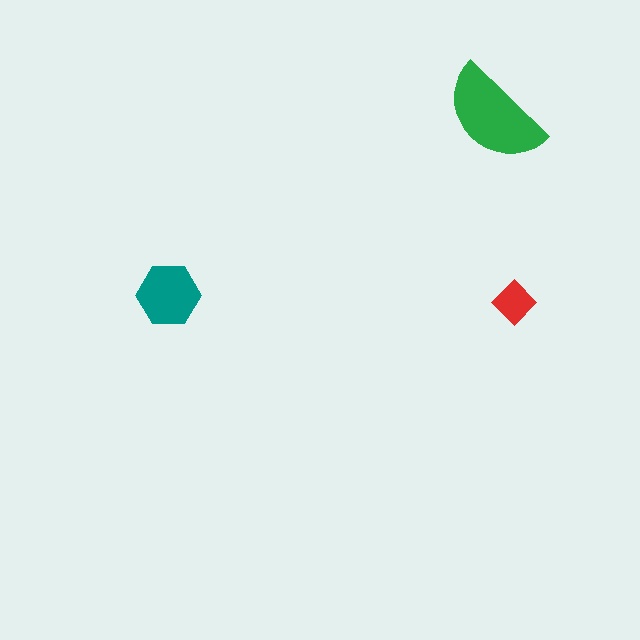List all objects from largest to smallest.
The green semicircle, the teal hexagon, the red diamond.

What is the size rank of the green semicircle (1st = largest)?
1st.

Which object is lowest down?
The red diamond is bottommost.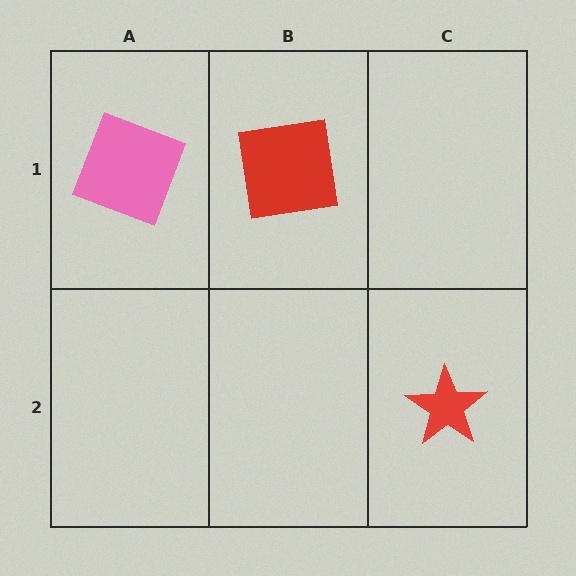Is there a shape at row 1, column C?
No, that cell is empty.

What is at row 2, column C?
A red star.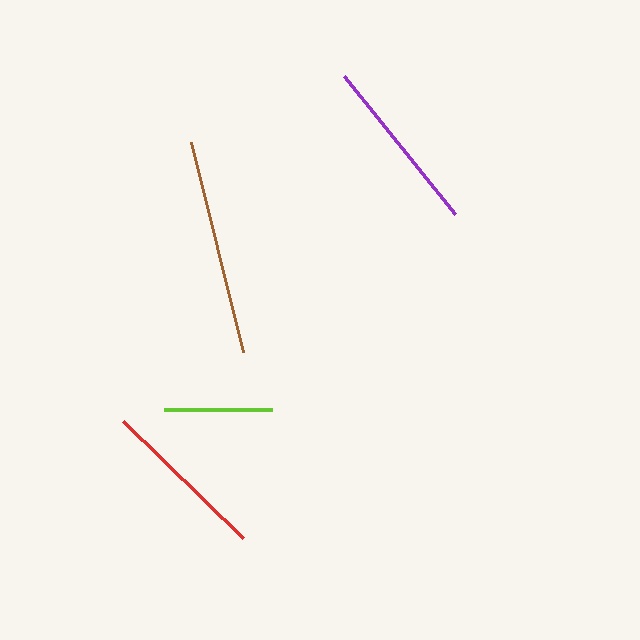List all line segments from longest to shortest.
From longest to shortest: brown, purple, red, lime.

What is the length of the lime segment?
The lime segment is approximately 109 pixels long.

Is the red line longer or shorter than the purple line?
The purple line is longer than the red line.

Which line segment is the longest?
The brown line is the longest at approximately 217 pixels.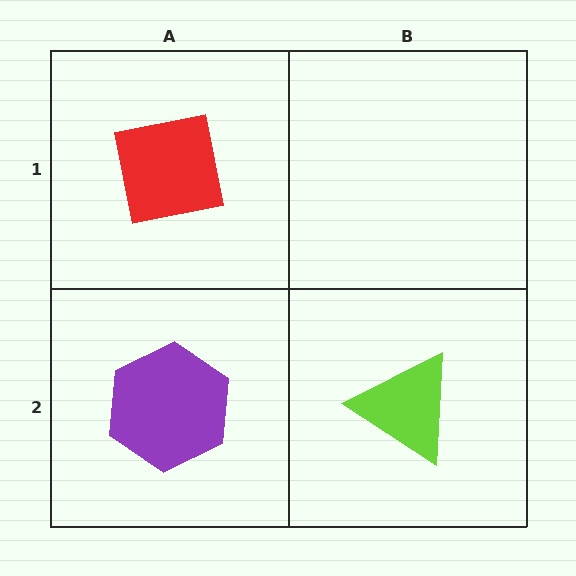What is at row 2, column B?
A lime triangle.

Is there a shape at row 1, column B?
No, that cell is empty.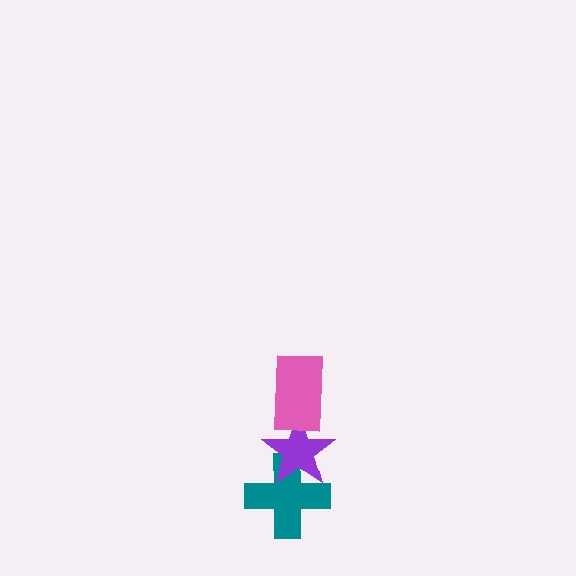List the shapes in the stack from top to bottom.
From top to bottom: the pink rectangle, the purple star, the teal cross.